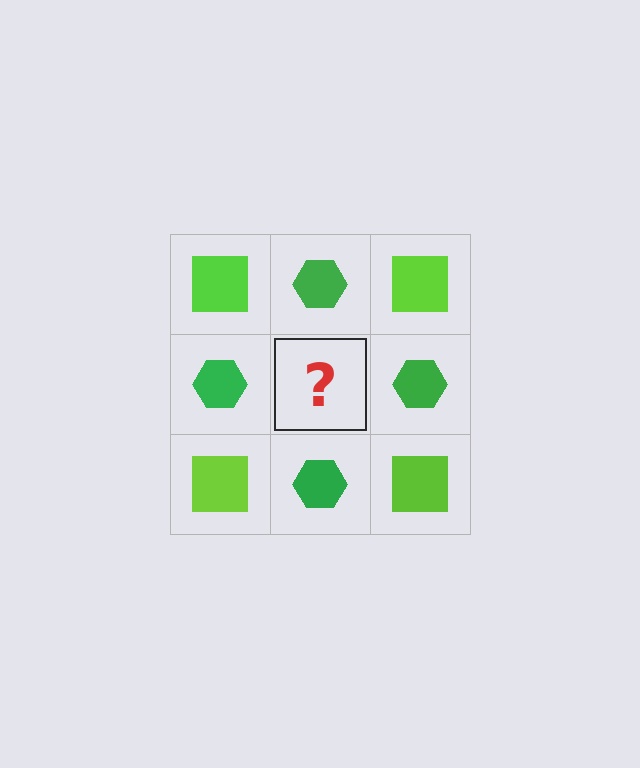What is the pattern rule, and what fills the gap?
The rule is that it alternates lime square and green hexagon in a checkerboard pattern. The gap should be filled with a lime square.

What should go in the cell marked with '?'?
The missing cell should contain a lime square.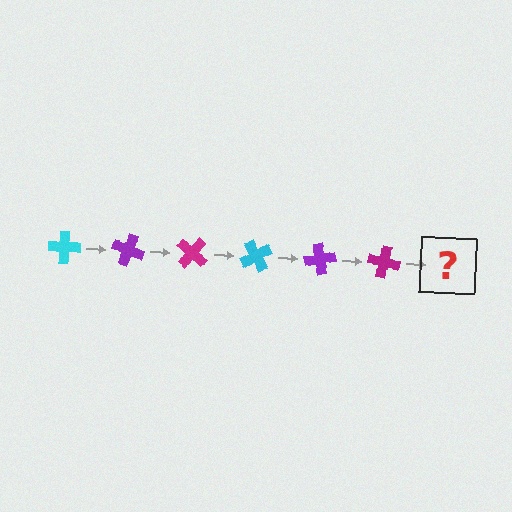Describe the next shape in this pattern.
It should be a cyan cross, rotated 120 degrees from the start.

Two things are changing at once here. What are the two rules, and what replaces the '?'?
The two rules are that it rotates 20 degrees each step and the color cycles through cyan, purple, and magenta. The '?' should be a cyan cross, rotated 120 degrees from the start.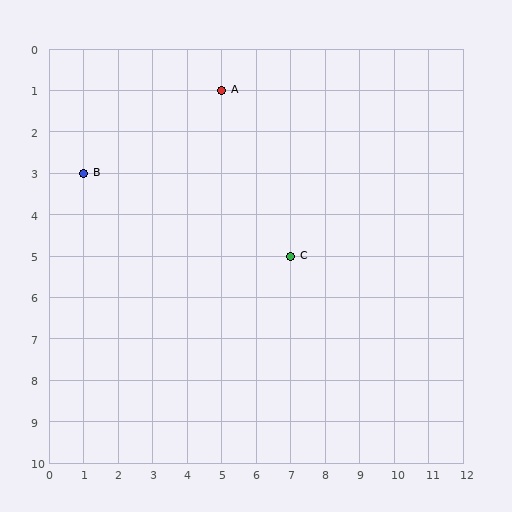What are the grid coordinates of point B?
Point B is at grid coordinates (1, 3).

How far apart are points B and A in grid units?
Points B and A are 4 columns and 2 rows apart (about 4.5 grid units diagonally).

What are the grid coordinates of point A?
Point A is at grid coordinates (5, 1).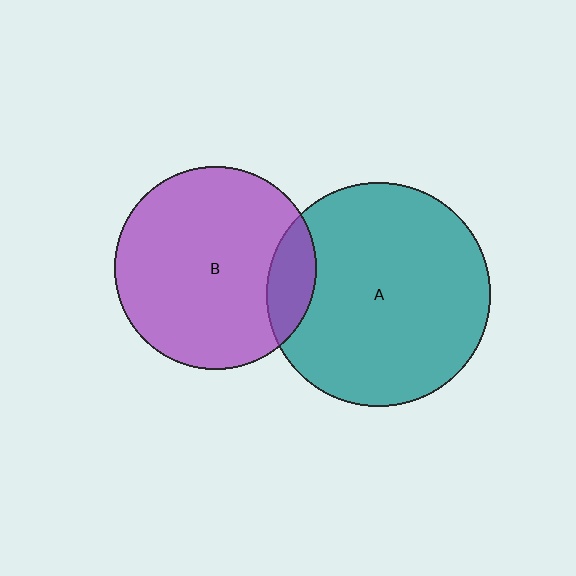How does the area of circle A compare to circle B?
Approximately 1.2 times.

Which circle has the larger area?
Circle A (teal).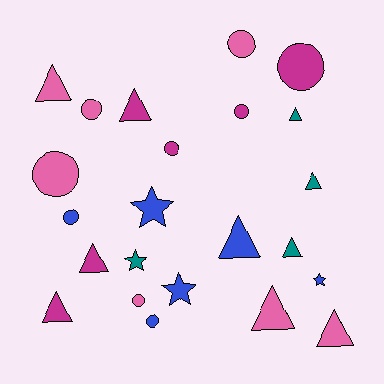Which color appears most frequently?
Pink, with 7 objects.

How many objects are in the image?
There are 23 objects.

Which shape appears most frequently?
Triangle, with 10 objects.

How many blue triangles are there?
There is 1 blue triangle.